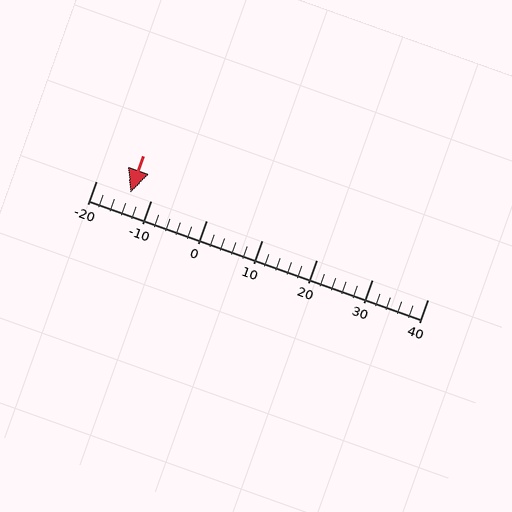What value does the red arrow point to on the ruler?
The red arrow points to approximately -14.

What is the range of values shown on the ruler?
The ruler shows values from -20 to 40.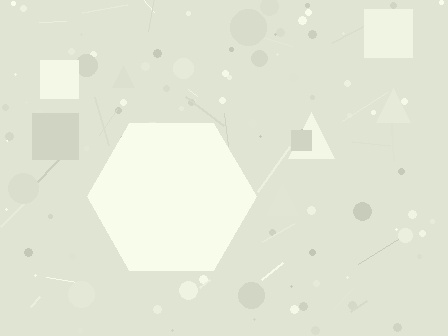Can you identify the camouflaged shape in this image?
The camouflaged shape is a hexagon.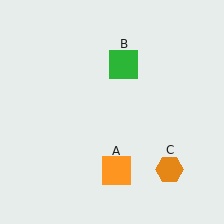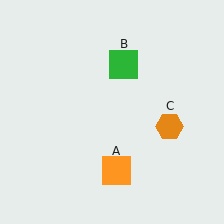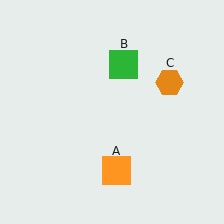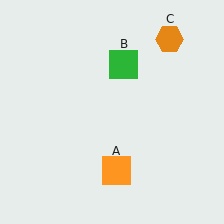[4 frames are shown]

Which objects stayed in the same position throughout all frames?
Orange square (object A) and green square (object B) remained stationary.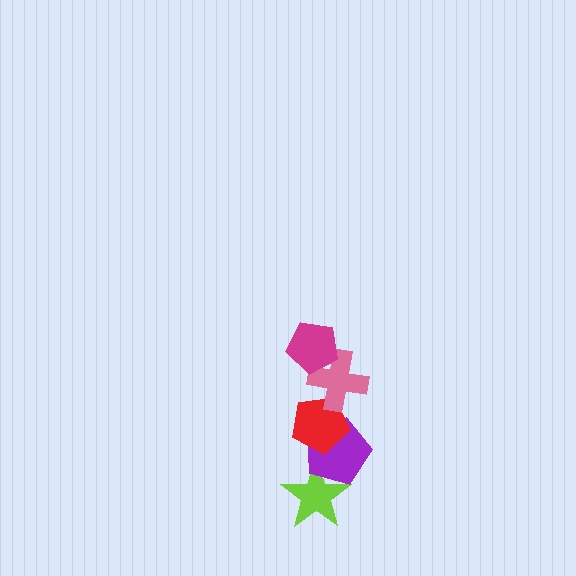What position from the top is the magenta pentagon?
The magenta pentagon is 1st from the top.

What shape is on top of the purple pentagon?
The red pentagon is on top of the purple pentagon.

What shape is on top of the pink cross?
The magenta pentagon is on top of the pink cross.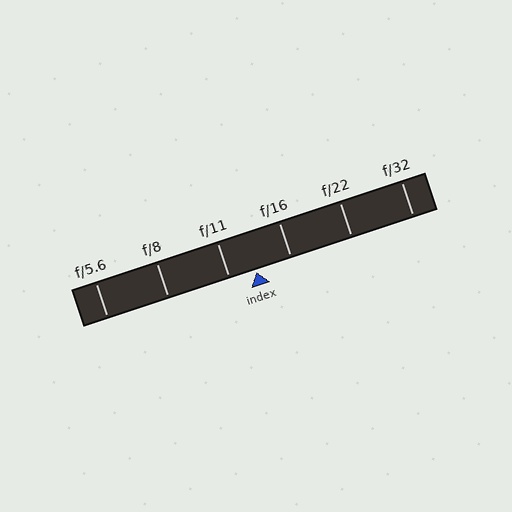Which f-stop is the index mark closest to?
The index mark is closest to f/11.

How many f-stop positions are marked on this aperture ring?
There are 6 f-stop positions marked.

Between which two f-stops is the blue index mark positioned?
The index mark is between f/11 and f/16.